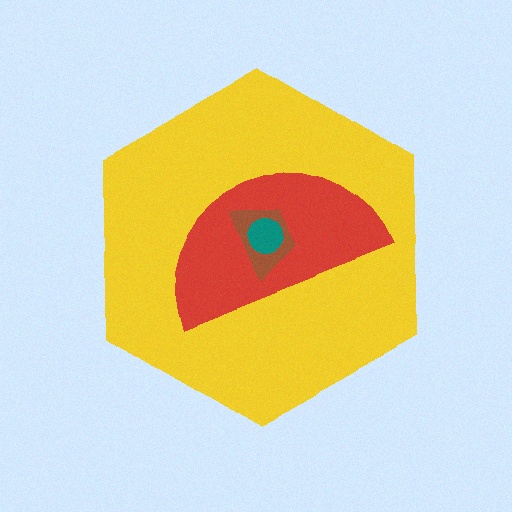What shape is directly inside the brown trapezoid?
The teal circle.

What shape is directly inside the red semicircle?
The brown trapezoid.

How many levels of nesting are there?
4.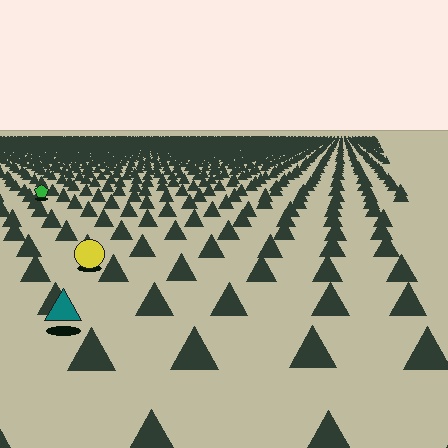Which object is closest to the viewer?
The teal triangle is closest. The texture marks near it are larger and more spread out.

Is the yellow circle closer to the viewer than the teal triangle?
No. The teal triangle is closer — you can tell from the texture gradient: the ground texture is coarser near it.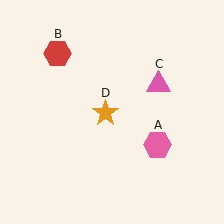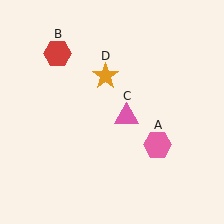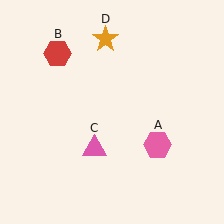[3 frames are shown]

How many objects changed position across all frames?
2 objects changed position: pink triangle (object C), orange star (object D).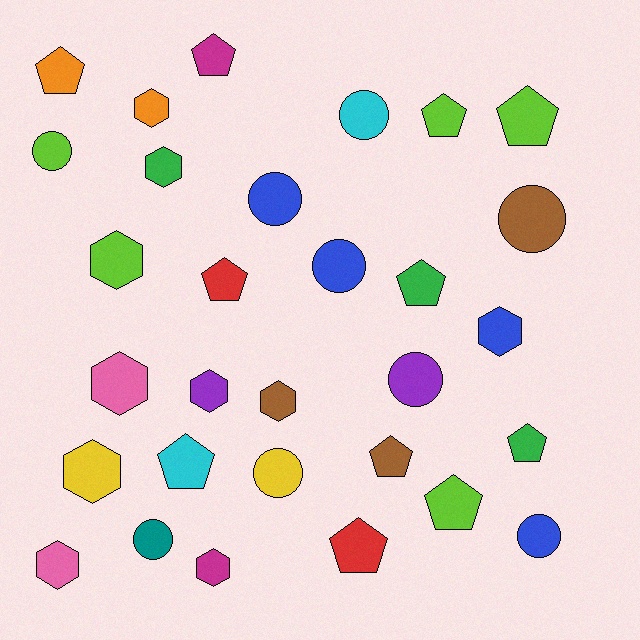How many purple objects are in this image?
There are 2 purple objects.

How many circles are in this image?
There are 9 circles.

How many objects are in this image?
There are 30 objects.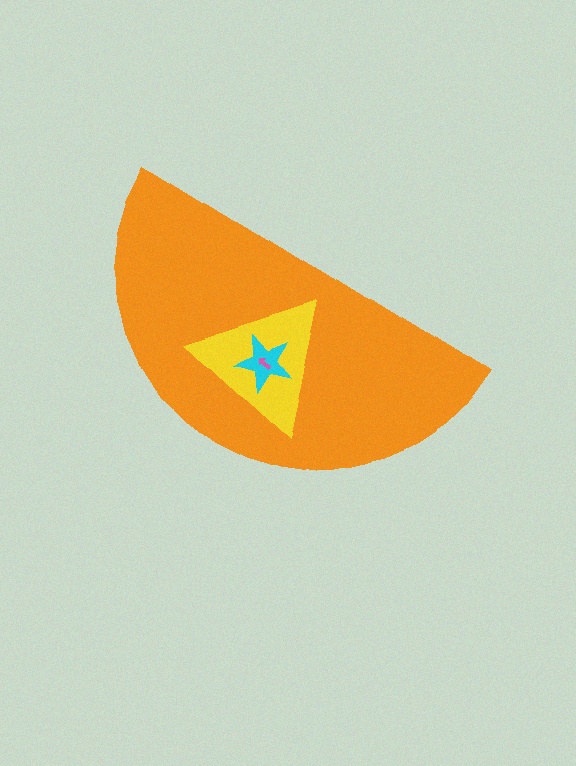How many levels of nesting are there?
4.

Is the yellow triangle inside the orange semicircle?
Yes.